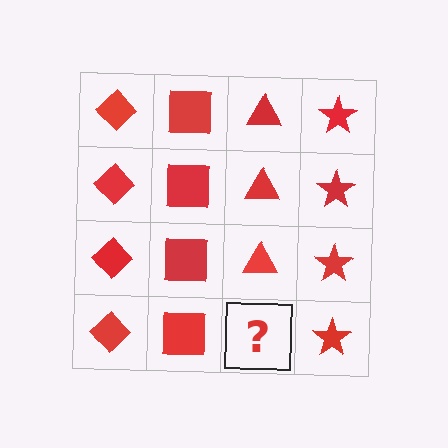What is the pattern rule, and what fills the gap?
The rule is that each column has a consistent shape. The gap should be filled with a red triangle.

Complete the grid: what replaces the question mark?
The question mark should be replaced with a red triangle.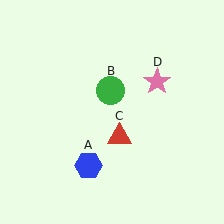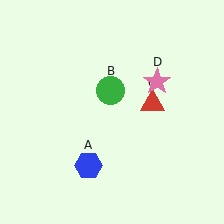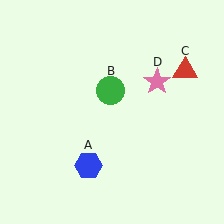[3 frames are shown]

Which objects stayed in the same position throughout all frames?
Blue hexagon (object A) and green circle (object B) and pink star (object D) remained stationary.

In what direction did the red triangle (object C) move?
The red triangle (object C) moved up and to the right.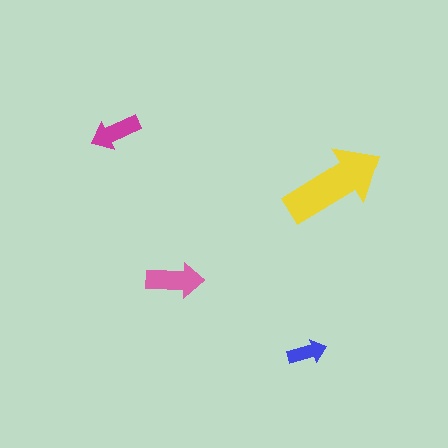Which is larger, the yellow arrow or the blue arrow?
The yellow one.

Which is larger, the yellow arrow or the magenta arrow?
The yellow one.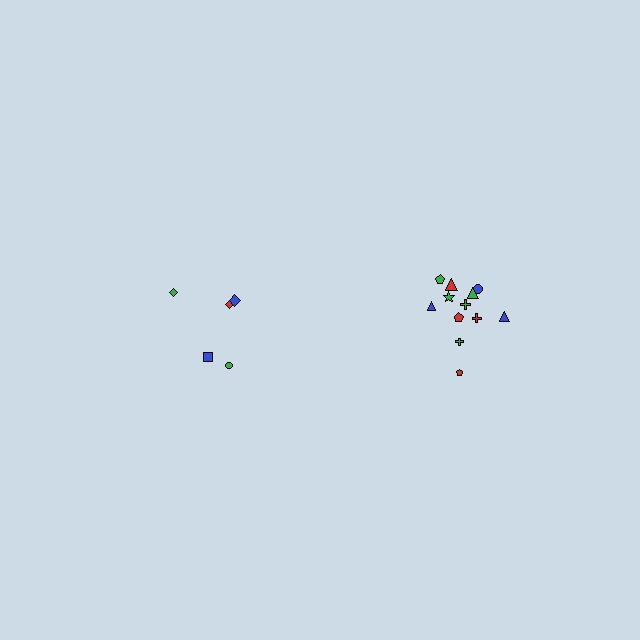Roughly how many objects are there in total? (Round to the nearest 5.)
Roughly 15 objects in total.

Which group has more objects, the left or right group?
The right group.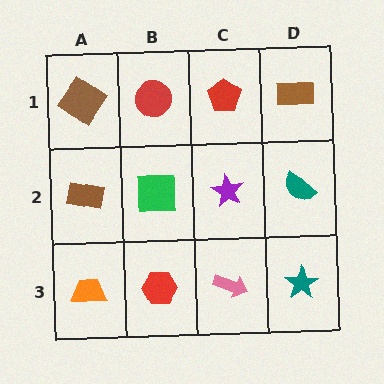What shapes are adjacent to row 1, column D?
A teal semicircle (row 2, column D), a red pentagon (row 1, column C).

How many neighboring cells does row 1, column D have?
2.